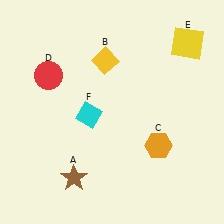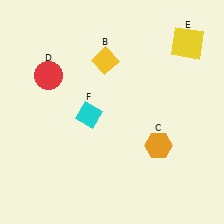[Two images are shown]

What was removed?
The brown star (A) was removed in Image 2.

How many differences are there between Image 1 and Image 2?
There is 1 difference between the two images.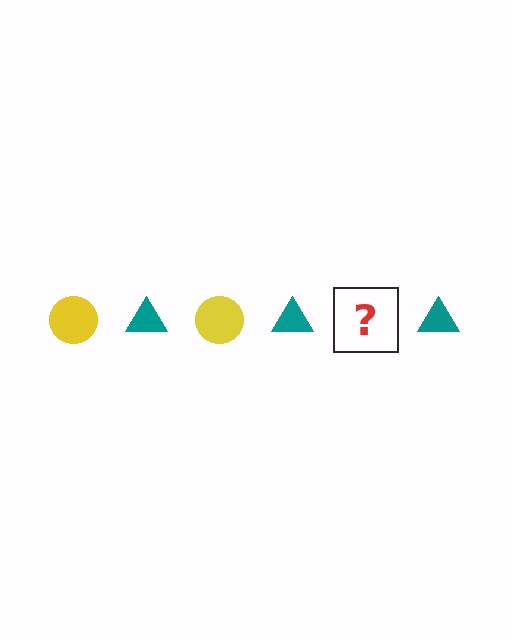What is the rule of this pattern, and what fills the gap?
The rule is that the pattern alternates between yellow circle and teal triangle. The gap should be filled with a yellow circle.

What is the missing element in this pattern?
The missing element is a yellow circle.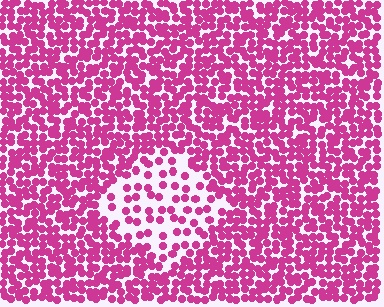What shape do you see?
I see a diamond.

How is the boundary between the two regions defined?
The boundary is defined by a change in element density (approximately 2.4x ratio). All elements are the same color, size, and shape.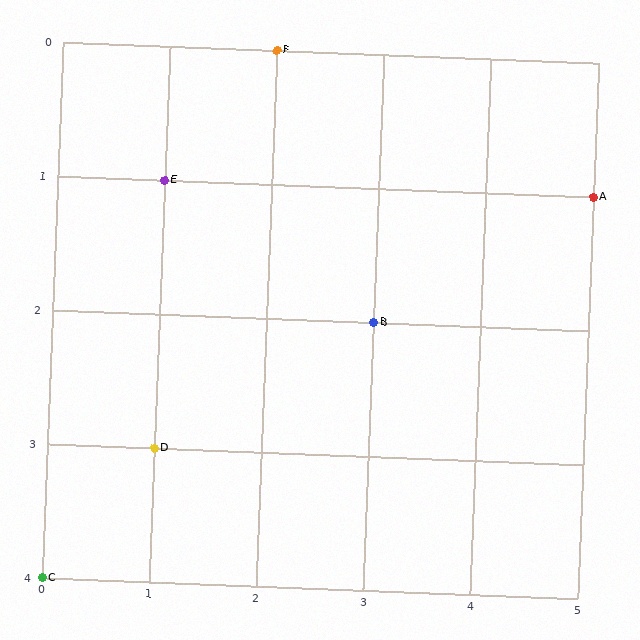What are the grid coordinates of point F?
Point F is at grid coordinates (2, 0).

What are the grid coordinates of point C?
Point C is at grid coordinates (0, 4).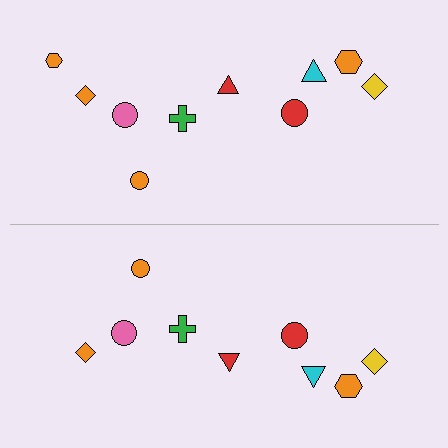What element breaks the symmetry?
A orange hexagon is missing from the bottom side.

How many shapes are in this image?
There are 19 shapes in this image.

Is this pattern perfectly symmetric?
No, the pattern is not perfectly symmetric. A orange hexagon is missing from the bottom side.